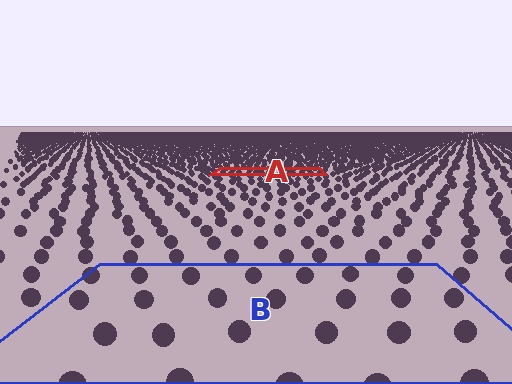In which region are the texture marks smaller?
The texture marks are smaller in region A, because it is farther away.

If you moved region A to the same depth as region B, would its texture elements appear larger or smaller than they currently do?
They would appear larger. At a closer depth, the same texture elements are projected at a bigger on-screen size.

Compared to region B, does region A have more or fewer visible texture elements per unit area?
Region A has more texture elements per unit area — they are packed more densely because it is farther away.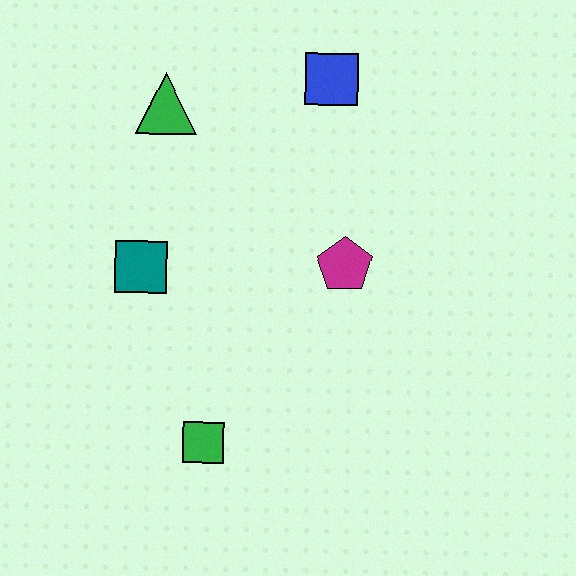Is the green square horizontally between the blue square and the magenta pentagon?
No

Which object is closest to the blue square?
The green triangle is closest to the blue square.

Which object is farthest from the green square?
The blue square is farthest from the green square.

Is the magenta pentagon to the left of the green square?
No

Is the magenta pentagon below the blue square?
Yes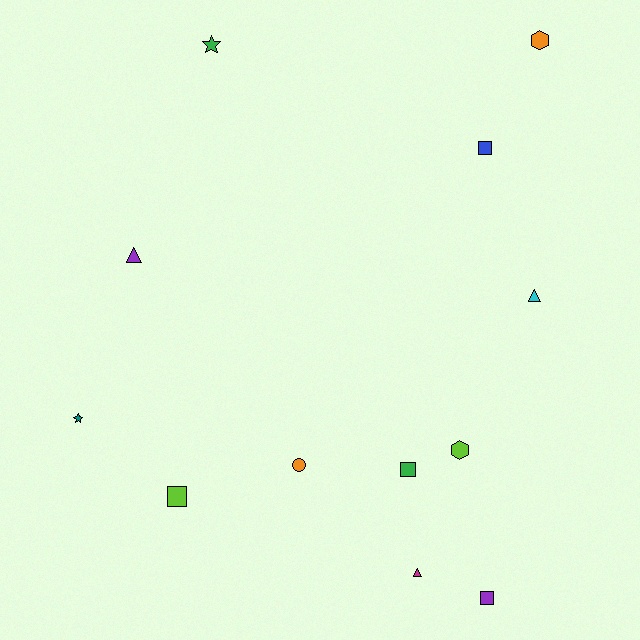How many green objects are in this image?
There are 2 green objects.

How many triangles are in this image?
There are 3 triangles.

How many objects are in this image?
There are 12 objects.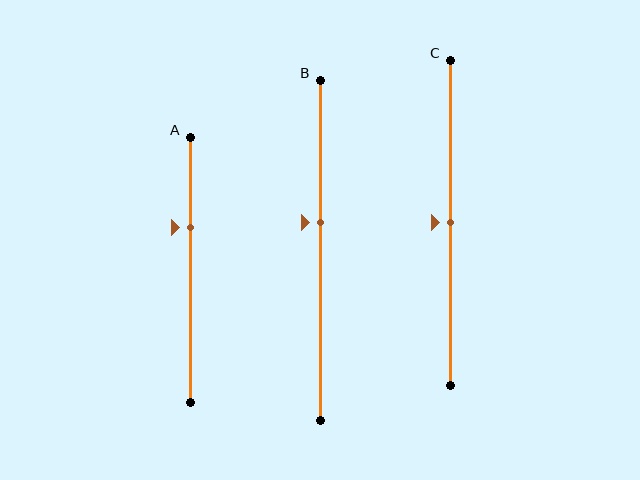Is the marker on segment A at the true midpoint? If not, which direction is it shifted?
No, the marker on segment A is shifted upward by about 16% of the segment length.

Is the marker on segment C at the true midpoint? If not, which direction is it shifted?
Yes, the marker on segment C is at the true midpoint.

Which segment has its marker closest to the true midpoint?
Segment C has its marker closest to the true midpoint.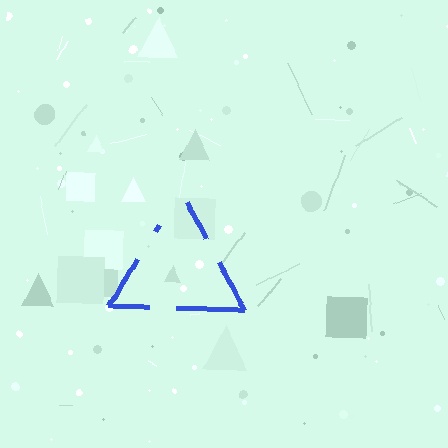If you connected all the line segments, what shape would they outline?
They would outline a triangle.